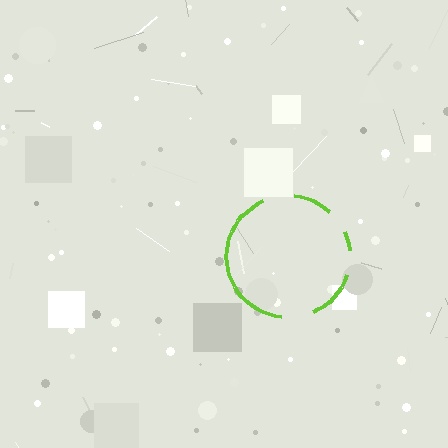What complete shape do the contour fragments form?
The contour fragments form a circle.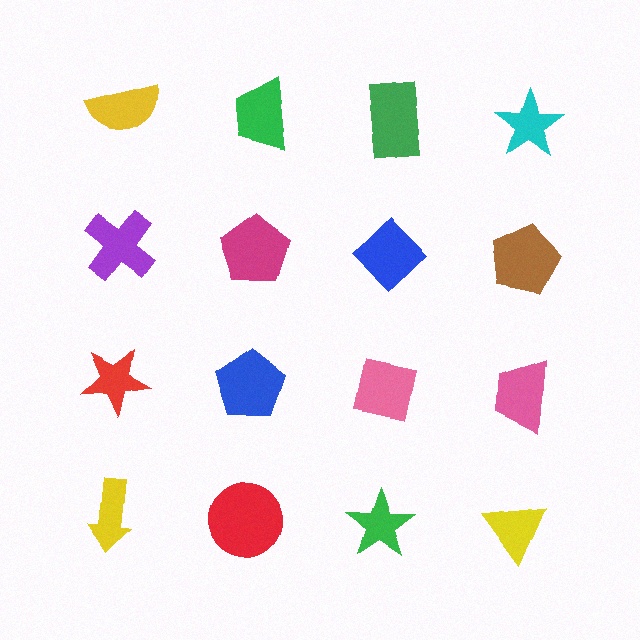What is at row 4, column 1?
A yellow arrow.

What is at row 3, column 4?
A pink trapezoid.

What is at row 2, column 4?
A brown pentagon.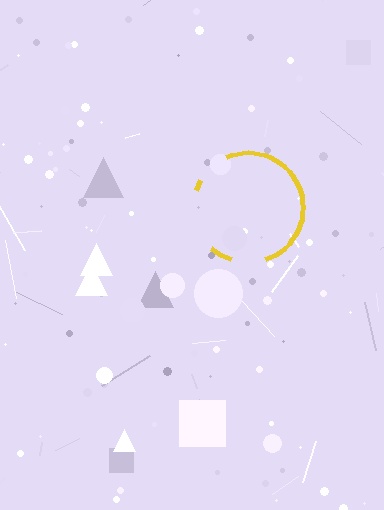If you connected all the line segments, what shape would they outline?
They would outline a circle.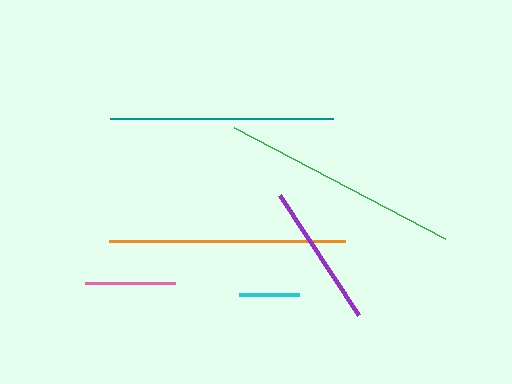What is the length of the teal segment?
The teal segment is approximately 224 pixels long.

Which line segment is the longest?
The green line is the longest at approximately 238 pixels.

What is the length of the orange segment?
The orange segment is approximately 237 pixels long.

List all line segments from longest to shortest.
From longest to shortest: green, orange, teal, purple, pink, cyan.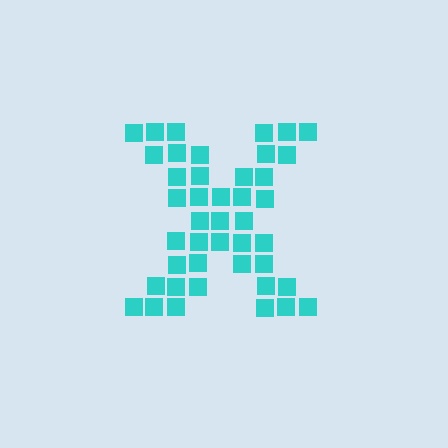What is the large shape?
The large shape is the letter X.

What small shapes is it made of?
It is made of small squares.